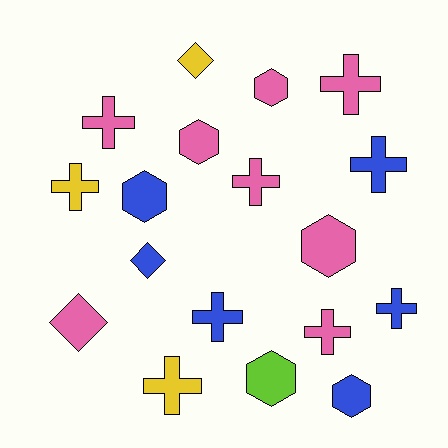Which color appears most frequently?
Pink, with 8 objects.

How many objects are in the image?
There are 18 objects.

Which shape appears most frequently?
Cross, with 9 objects.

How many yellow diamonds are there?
There is 1 yellow diamond.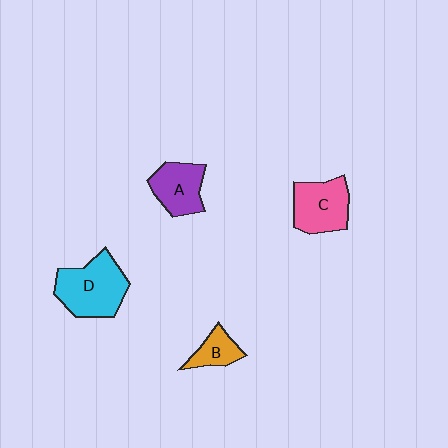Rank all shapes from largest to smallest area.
From largest to smallest: D (cyan), C (pink), A (purple), B (orange).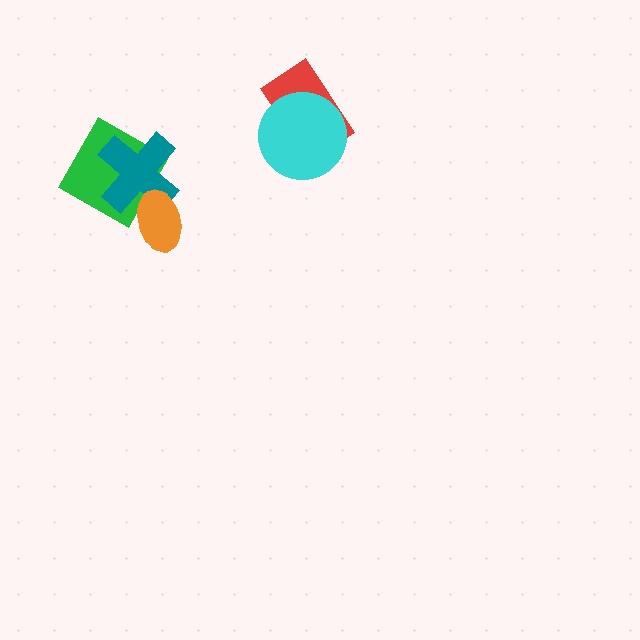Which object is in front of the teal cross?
The orange ellipse is in front of the teal cross.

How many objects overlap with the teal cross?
2 objects overlap with the teal cross.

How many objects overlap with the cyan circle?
1 object overlaps with the cyan circle.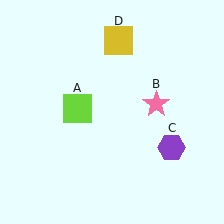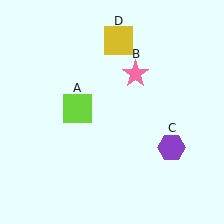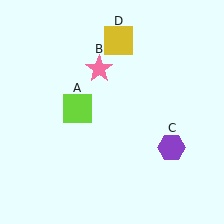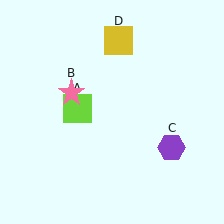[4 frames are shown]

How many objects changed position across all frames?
1 object changed position: pink star (object B).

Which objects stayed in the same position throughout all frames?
Lime square (object A) and purple hexagon (object C) and yellow square (object D) remained stationary.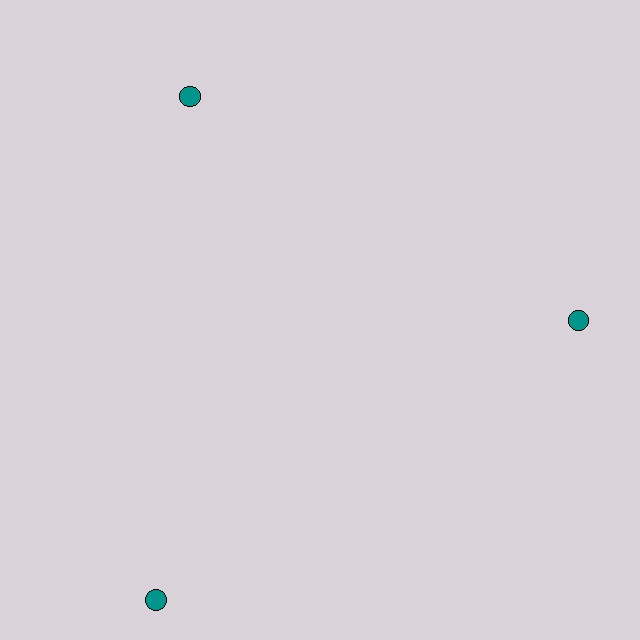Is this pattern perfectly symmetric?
No. The 3 teal circles are arranged in a ring, but one element near the 7 o'clock position is pushed outward from the center, breaking the 3-fold rotational symmetry.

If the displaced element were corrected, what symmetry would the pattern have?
It would have 3-fold rotational symmetry — the pattern would map onto itself every 120 degrees.